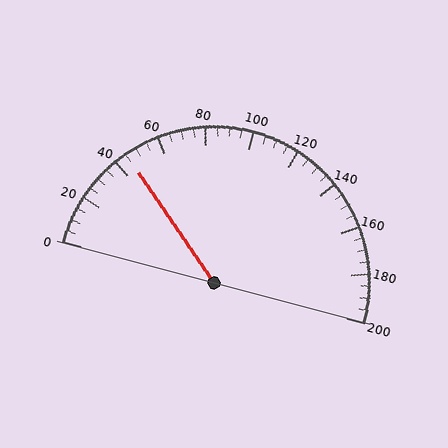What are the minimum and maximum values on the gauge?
The gauge ranges from 0 to 200.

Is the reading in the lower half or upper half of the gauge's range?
The reading is in the lower half of the range (0 to 200).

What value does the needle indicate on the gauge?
The needle indicates approximately 45.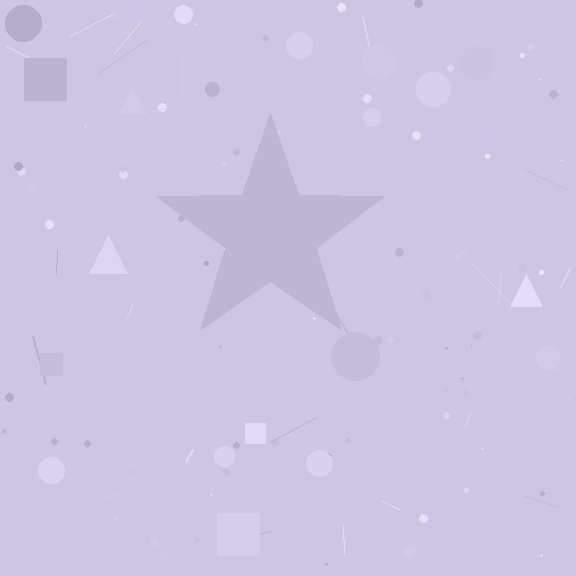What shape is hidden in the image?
A star is hidden in the image.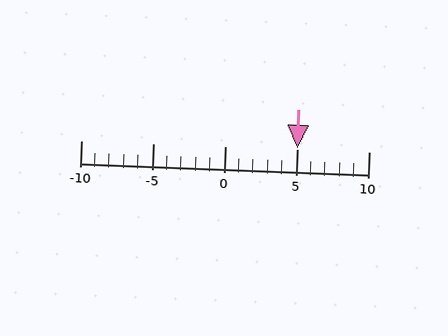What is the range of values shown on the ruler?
The ruler shows values from -10 to 10.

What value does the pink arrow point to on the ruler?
The pink arrow points to approximately 5.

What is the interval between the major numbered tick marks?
The major tick marks are spaced 5 units apart.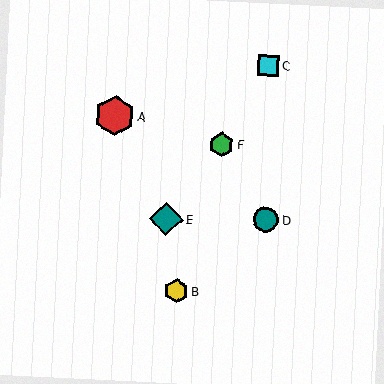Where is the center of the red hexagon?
The center of the red hexagon is at (115, 116).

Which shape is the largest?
The red hexagon (labeled A) is the largest.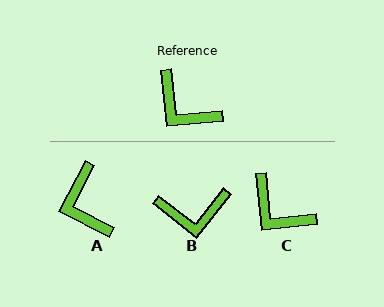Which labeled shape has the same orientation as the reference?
C.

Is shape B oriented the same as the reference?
No, it is off by about 46 degrees.